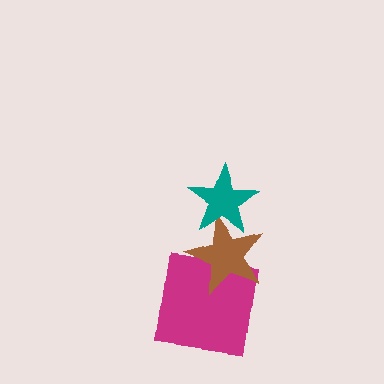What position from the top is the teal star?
The teal star is 1st from the top.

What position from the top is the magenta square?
The magenta square is 3rd from the top.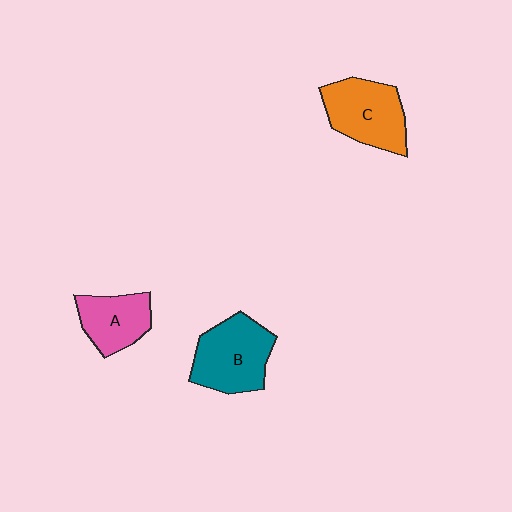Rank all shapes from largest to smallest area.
From largest to smallest: B (teal), C (orange), A (pink).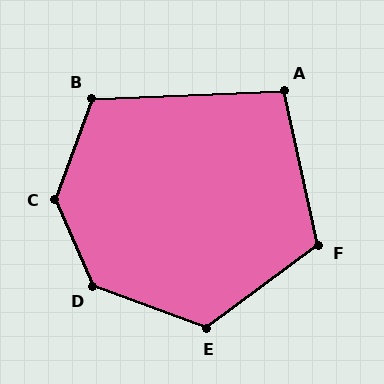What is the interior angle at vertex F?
Approximately 114 degrees (obtuse).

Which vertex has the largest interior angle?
C, at approximately 137 degrees.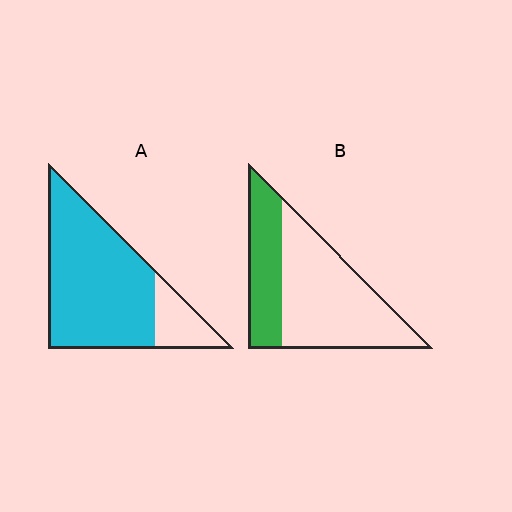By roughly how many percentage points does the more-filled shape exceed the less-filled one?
By roughly 50 percentage points (A over B).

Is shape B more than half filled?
No.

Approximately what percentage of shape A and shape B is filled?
A is approximately 80% and B is approximately 35%.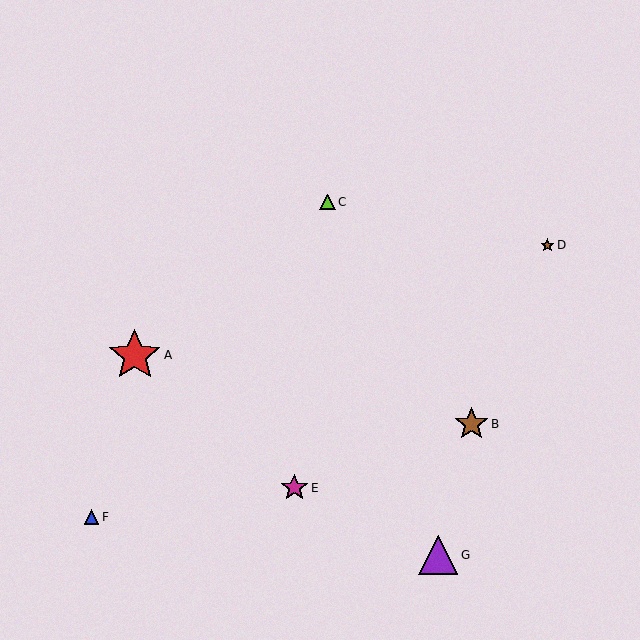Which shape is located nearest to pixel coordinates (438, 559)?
The purple triangle (labeled G) at (438, 555) is nearest to that location.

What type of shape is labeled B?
Shape B is a brown star.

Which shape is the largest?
The red star (labeled A) is the largest.